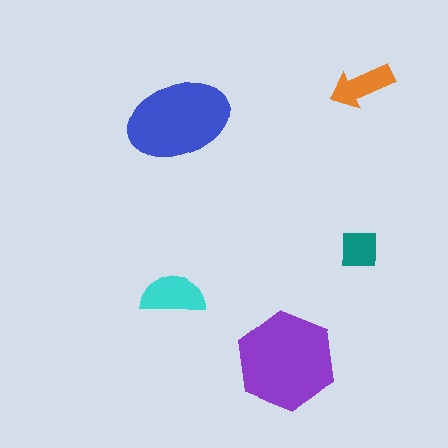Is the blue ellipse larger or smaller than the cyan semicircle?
Larger.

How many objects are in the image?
There are 5 objects in the image.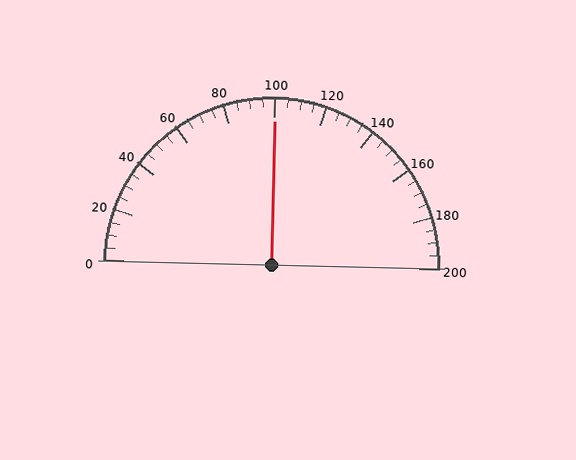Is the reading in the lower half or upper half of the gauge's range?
The reading is in the upper half of the range (0 to 200).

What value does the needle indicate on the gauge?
The needle indicates approximately 100.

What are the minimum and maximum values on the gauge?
The gauge ranges from 0 to 200.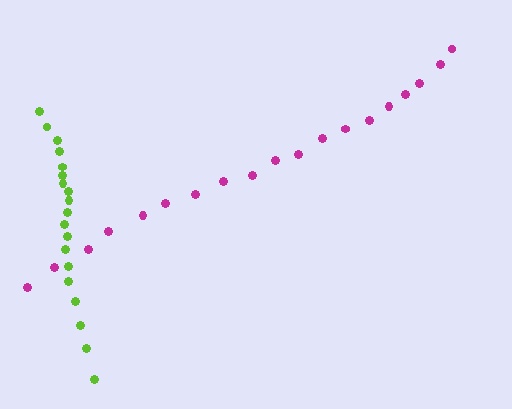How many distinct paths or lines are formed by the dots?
There are 2 distinct paths.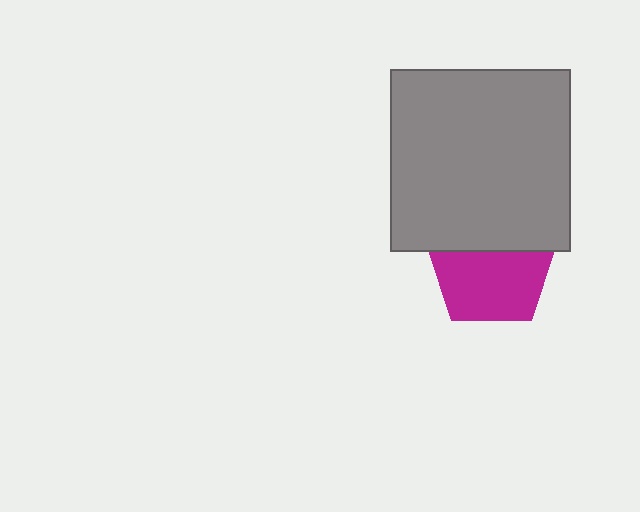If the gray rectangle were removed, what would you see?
You would see the complete magenta pentagon.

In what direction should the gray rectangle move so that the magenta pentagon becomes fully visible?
The gray rectangle should move up. That is the shortest direction to clear the overlap and leave the magenta pentagon fully visible.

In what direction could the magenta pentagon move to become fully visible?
The magenta pentagon could move down. That would shift it out from behind the gray rectangle entirely.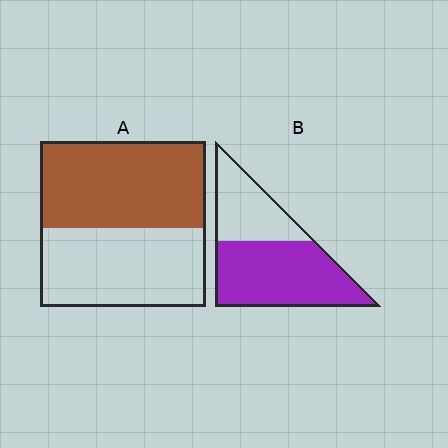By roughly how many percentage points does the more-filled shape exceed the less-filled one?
By roughly 10 percentage points (B over A).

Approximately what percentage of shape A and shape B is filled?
A is approximately 50% and B is approximately 65%.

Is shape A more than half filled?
Roughly half.